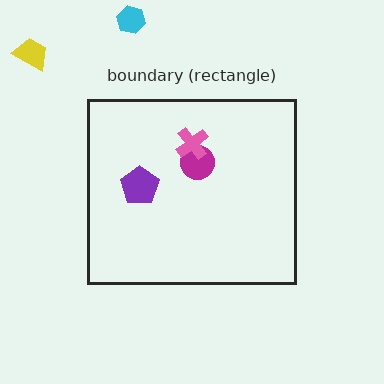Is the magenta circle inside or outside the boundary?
Inside.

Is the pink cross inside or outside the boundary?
Inside.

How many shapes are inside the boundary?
3 inside, 2 outside.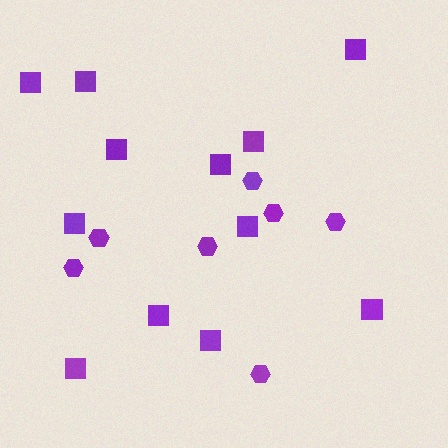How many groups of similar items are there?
There are 2 groups: one group of hexagons (7) and one group of squares (12).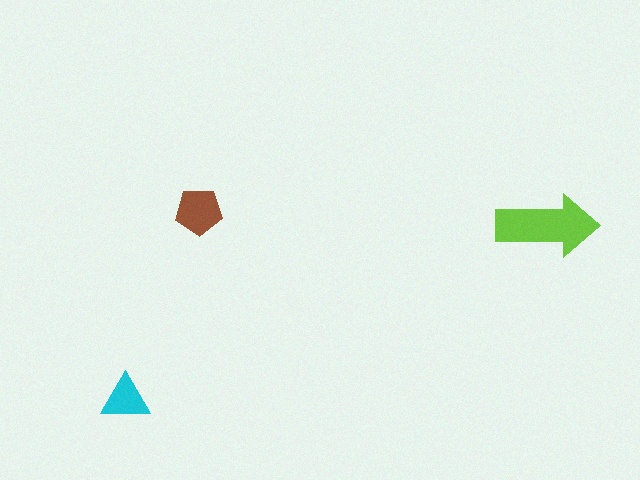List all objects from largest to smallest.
The lime arrow, the brown pentagon, the cyan triangle.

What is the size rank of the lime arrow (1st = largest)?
1st.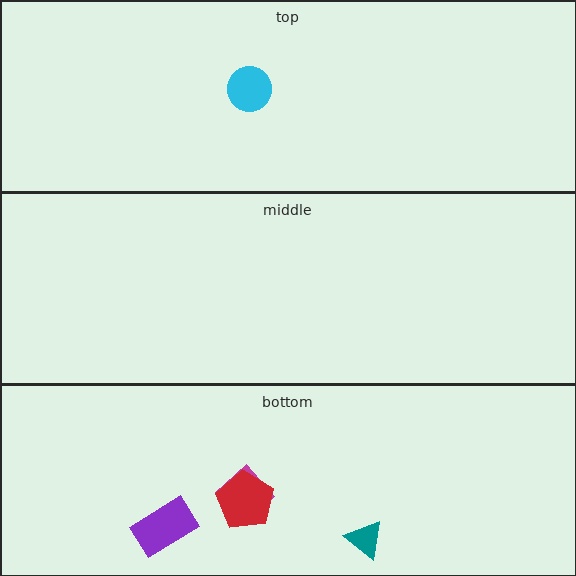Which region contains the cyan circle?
The top region.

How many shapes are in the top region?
1.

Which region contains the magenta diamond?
The bottom region.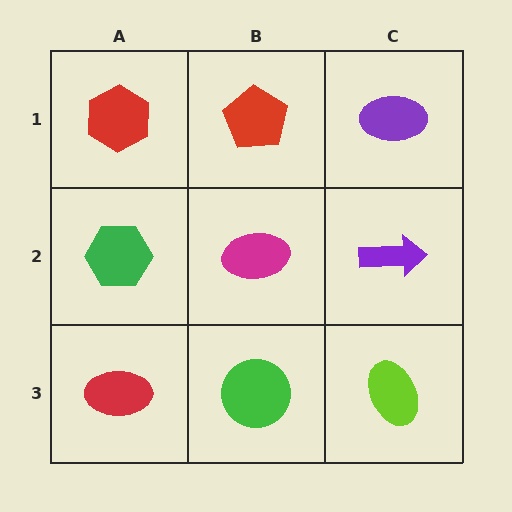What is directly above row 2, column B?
A red pentagon.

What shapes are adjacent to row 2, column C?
A purple ellipse (row 1, column C), a lime ellipse (row 3, column C), a magenta ellipse (row 2, column B).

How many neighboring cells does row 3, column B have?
3.